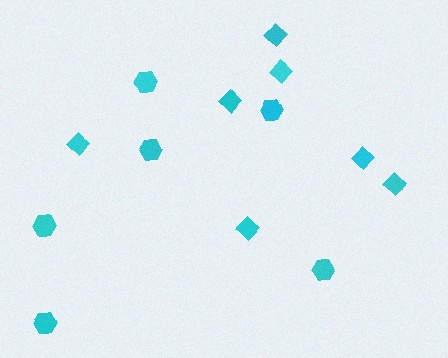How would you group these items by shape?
There are 2 groups: one group of hexagons (6) and one group of diamonds (7).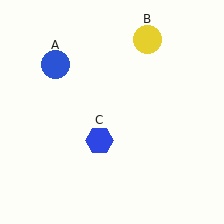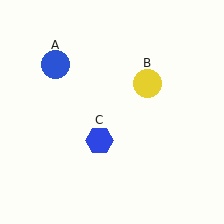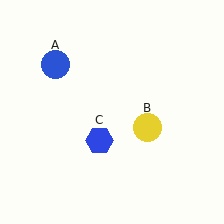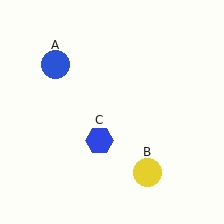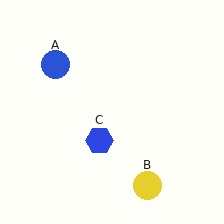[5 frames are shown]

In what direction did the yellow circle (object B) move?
The yellow circle (object B) moved down.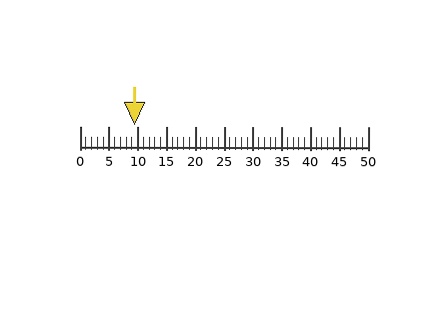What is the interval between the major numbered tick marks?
The major tick marks are spaced 5 units apart.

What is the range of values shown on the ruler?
The ruler shows values from 0 to 50.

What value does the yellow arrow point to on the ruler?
The yellow arrow points to approximately 9.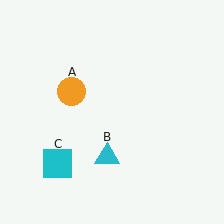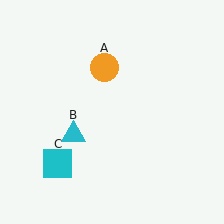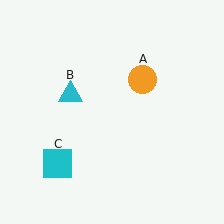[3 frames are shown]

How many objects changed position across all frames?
2 objects changed position: orange circle (object A), cyan triangle (object B).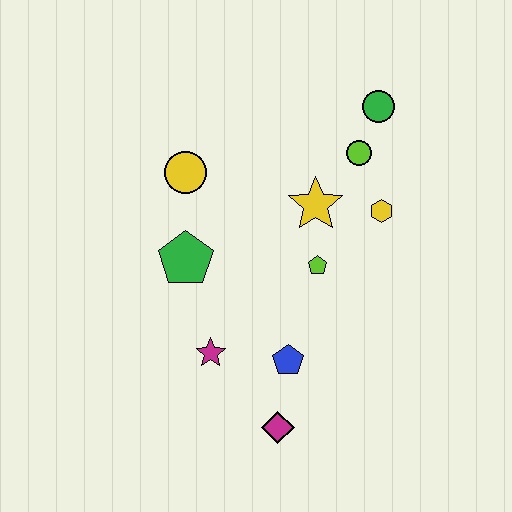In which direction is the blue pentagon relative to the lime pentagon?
The blue pentagon is below the lime pentagon.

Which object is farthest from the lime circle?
The magenta diamond is farthest from the lime circle.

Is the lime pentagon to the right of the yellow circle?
Yes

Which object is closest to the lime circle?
The green circle is closest to the lime circle.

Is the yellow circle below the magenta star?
No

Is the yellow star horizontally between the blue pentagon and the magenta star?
No